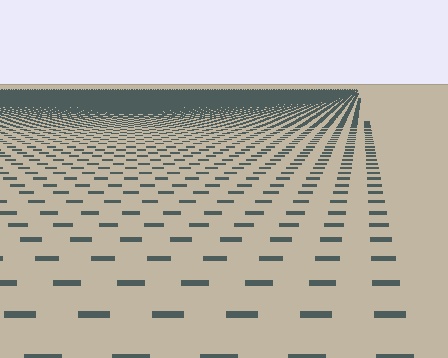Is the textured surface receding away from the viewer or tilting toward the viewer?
The surface is receding away from the viewer. Texture elements get smaller and denser toward the top.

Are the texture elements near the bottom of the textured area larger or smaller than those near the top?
Larger. Near the bottom, elements are closer to the viewer and appear at a bigger on-screen size.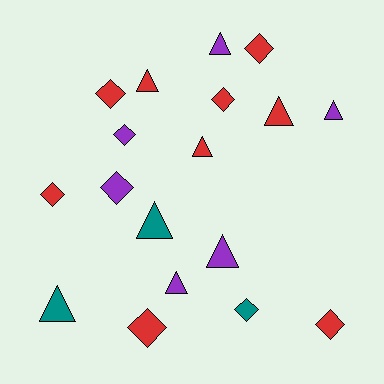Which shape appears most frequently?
Triangle, with 9 objects.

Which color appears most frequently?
Red, with 9 objects.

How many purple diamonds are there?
There are 2 purple diamonds.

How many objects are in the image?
There are 18 objects.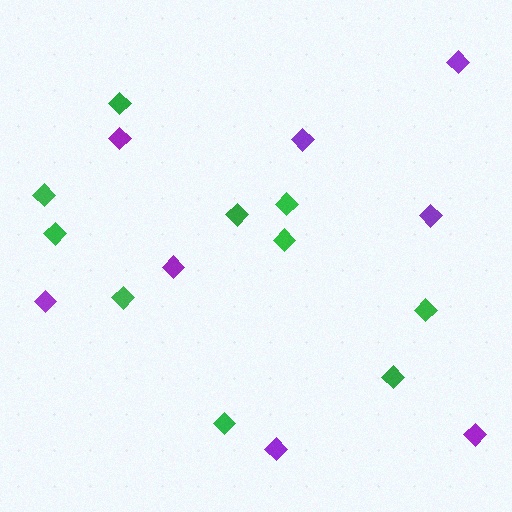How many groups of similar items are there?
There are 2 groups: one group of green diamonds (10) and one group of purple diamonds (8).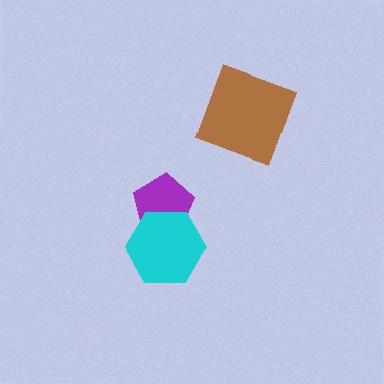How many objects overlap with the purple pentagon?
1 object overlaps with the purple pentagon.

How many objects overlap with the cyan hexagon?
1 object overlaps with the cyan hexagon.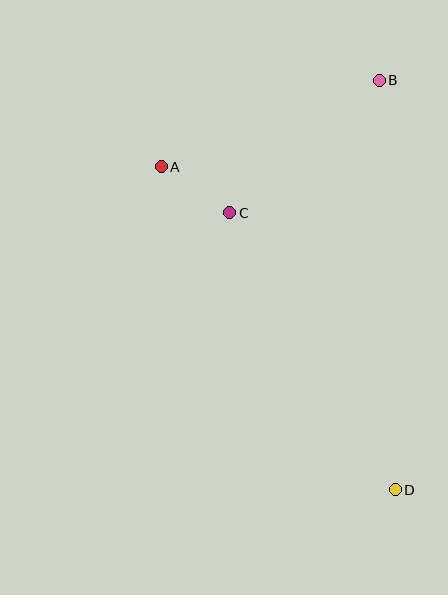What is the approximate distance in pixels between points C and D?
The distance between C and D is approximately 323 pixels.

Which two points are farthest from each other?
Points B and D are farthest from each other.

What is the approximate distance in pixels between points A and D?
The distance between A and D is approximately 399 pixels.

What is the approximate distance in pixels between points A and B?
The distance between A and B is approximately 234 pixels.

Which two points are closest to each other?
Points A and C are closest to each other.